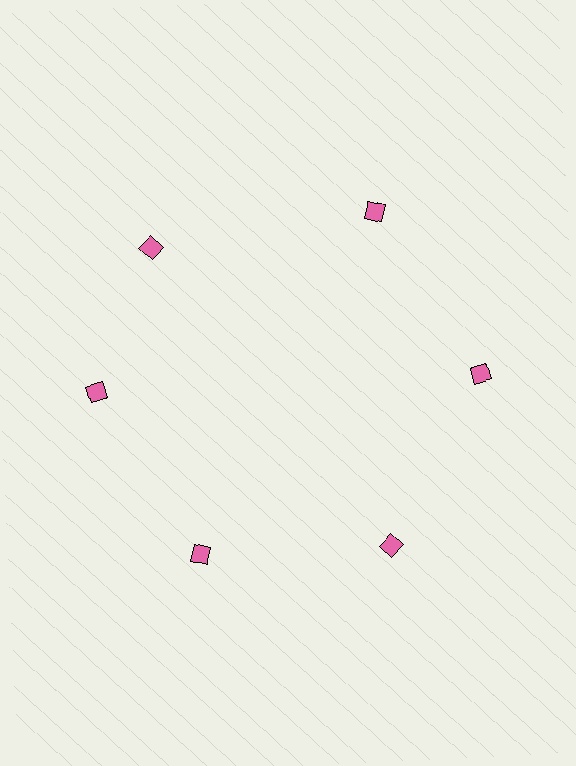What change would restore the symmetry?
The symmetry would be restored by rotating it back into even spacing with its neighbors so that all 6 diamonds sit at equal angles and equal distance from the center.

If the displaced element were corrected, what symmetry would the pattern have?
It would have 6-fold rotational symmetry — the pattern would map onto itself every 60 degrees.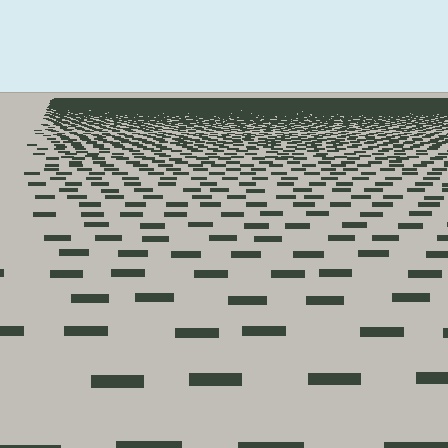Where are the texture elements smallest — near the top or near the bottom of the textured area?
Near the top.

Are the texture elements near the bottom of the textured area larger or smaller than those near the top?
Larger. Near the bottom, elements are closer to the viewer and appear at a bigger on-screen size.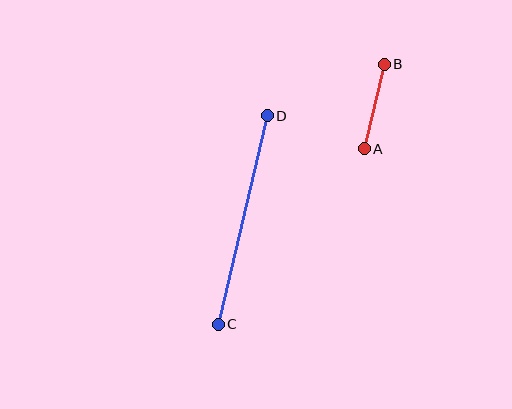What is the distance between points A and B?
The distance is approximately 87 pixels.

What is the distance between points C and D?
The distance is approximately 214 pixels.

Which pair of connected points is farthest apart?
Points C and D are farthest apart.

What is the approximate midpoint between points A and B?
The midpoint is at approximately (374, 106) pixels.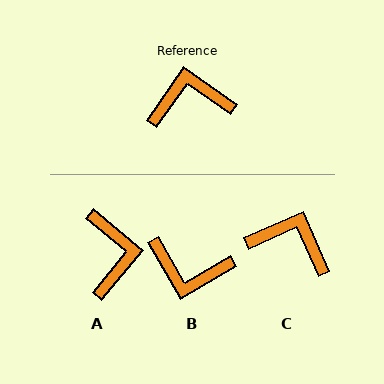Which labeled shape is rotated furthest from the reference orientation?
B, about 155 degrees away.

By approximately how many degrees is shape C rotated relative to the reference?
Approximately 31 degrees clockwise.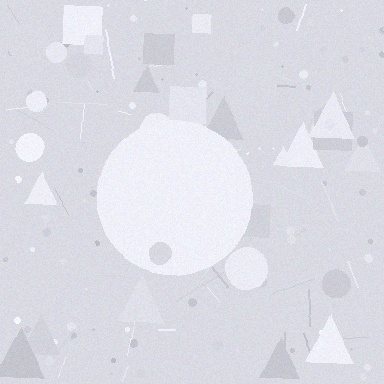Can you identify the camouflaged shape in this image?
The camouflaged shape is a circle.